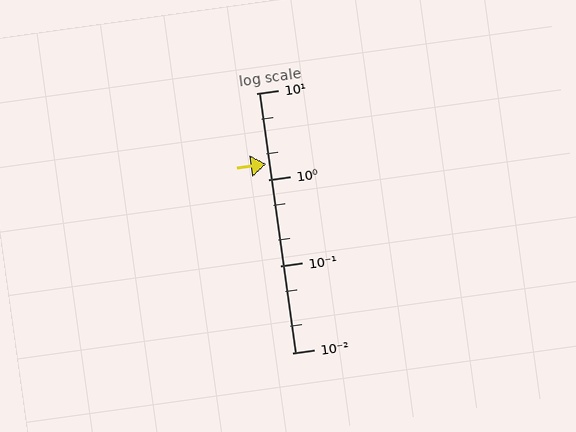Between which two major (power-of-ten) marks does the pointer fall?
The pointer is between 1 and 10.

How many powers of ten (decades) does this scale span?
The scale spans 3 decades, from 0.01 to 10.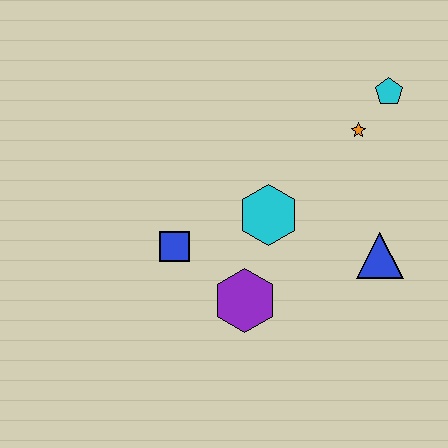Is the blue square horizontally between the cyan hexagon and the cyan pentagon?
No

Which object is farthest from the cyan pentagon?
The blue square is farthest from the cyan pentagon.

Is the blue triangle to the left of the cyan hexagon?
No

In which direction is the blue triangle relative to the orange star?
The blue triangle is below the orange star.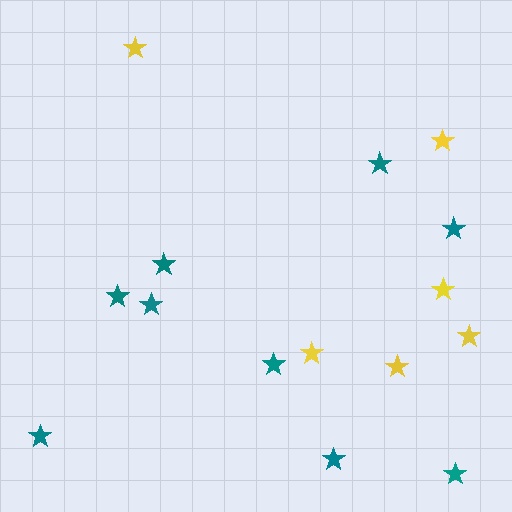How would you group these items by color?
There are 2 groups: one group of teal stars (9) and one group of yellow stars (6).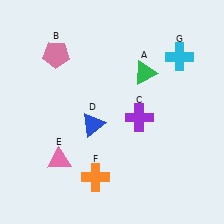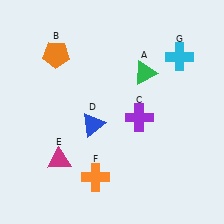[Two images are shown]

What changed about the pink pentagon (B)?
In Image 1, B is pink. In Image 2, it changed to orange.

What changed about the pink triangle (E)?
In Image 1, E is pink. In Image 2, it changed to magenta.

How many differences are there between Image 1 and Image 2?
There are 2 differences between the two images.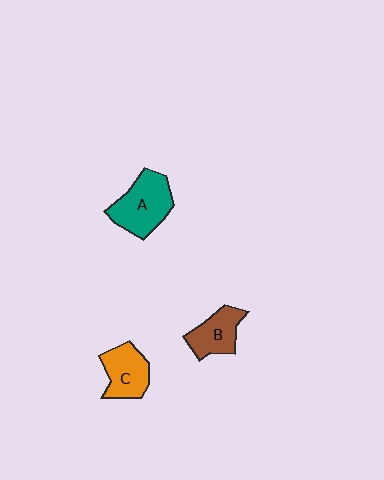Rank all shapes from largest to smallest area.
From largest to smallest: A (teal), C (orange), B (brown).